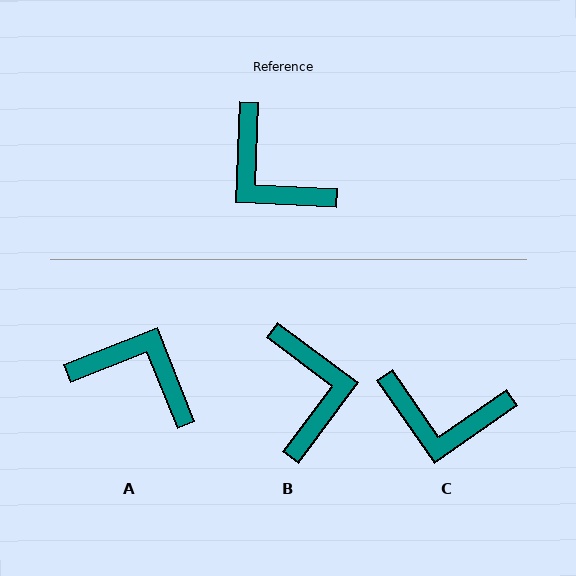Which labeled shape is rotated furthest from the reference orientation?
A, about 156 degrees away.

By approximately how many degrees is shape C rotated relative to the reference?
Approximately 38 degrees counter-clockwise.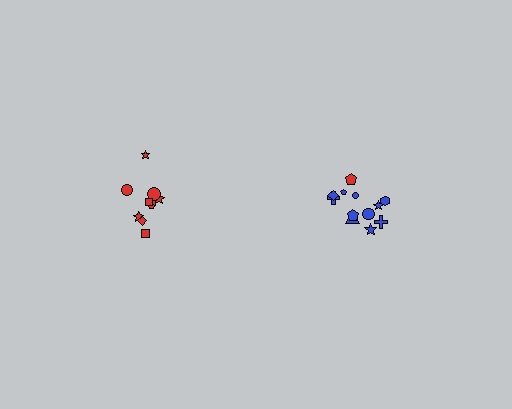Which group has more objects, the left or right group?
The right group.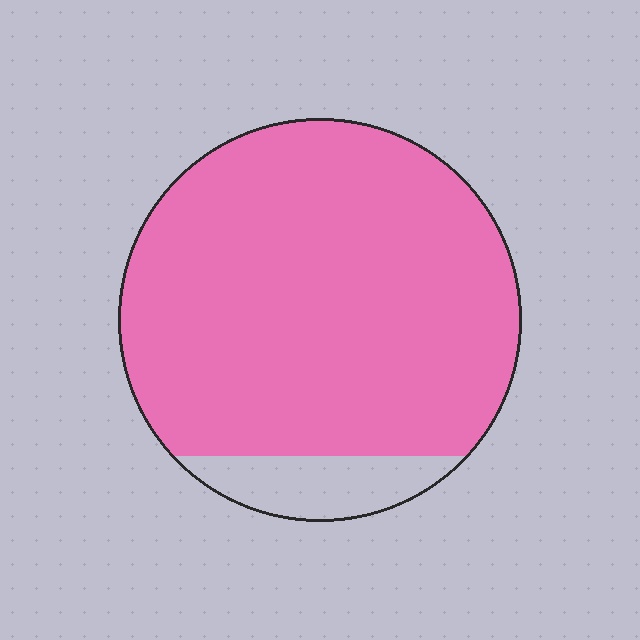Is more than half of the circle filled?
Yes.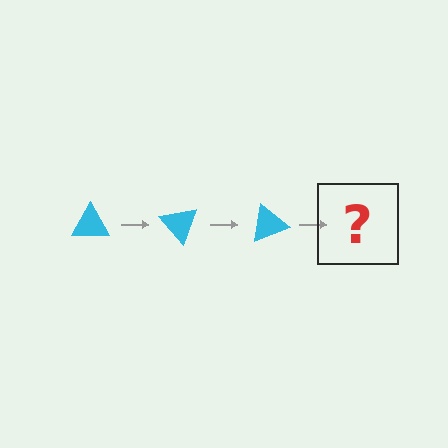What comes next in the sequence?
The next element should be a cyan triangle rotated 150 degrees.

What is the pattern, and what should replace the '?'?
The pattern is that the triangle rotates 50 degrees each step. The '?' should be a cyan triangle rotated 150 degrees.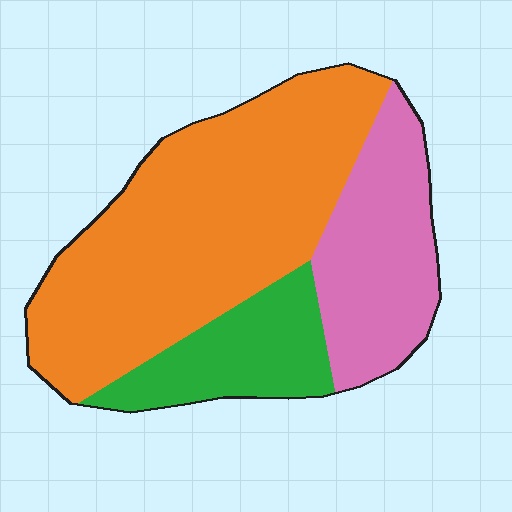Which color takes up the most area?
Orange, at roughly 55%.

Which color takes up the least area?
Green, at roughly 20%.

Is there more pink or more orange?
Orange.